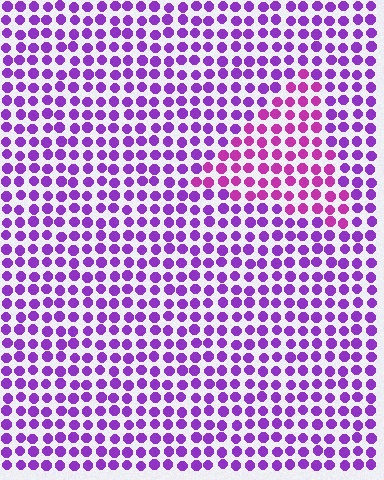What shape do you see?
I see a triangle.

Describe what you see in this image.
The image is filled with small purple elements in a uniform arrangement. A triangle-shaped region is visible where the elements are tinted to a slightly different hue, forming a subtle color boundary.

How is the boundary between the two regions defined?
The boundary is defined purely by a slight shift in hue (about 31 degrees). Spacing, size, and orientation are identical on both sides.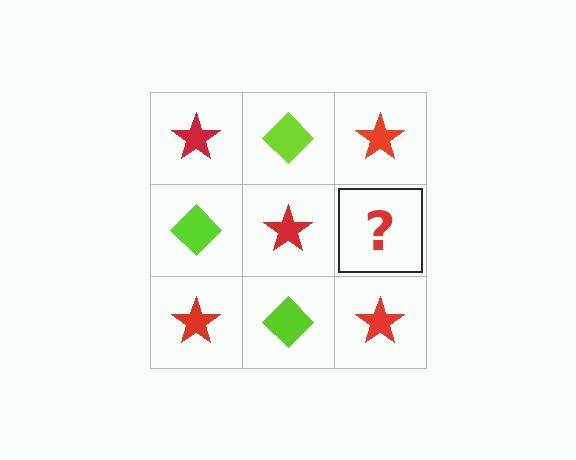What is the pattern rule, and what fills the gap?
The rule is that it alternates red star and lime diamond in a checkerboard pattern. The gap should be filled with a lime diamond.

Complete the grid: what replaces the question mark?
The question mark should be replaced with a lime diamond.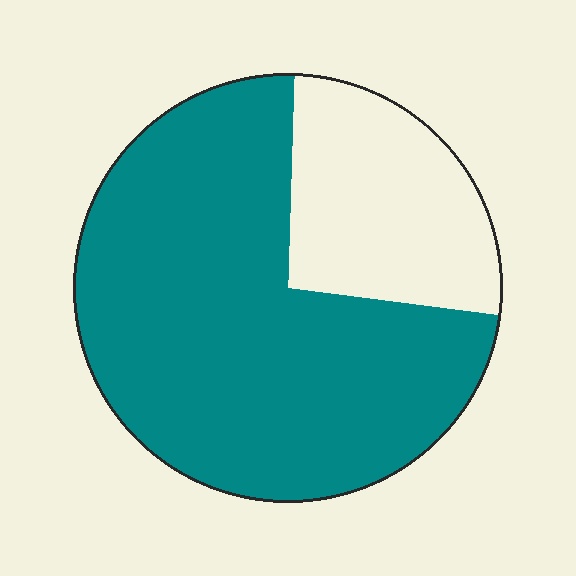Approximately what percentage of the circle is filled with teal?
Approximately 75%.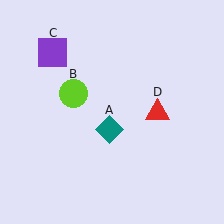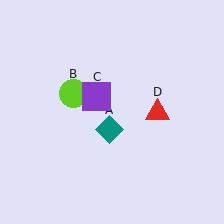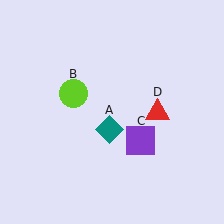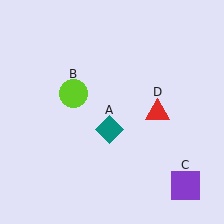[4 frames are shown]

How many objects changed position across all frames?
1 object changed position: purple square (object C).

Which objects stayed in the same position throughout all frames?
Teal diamond (object A) and lime circle (object B) and red triangle (object D) remained stationary.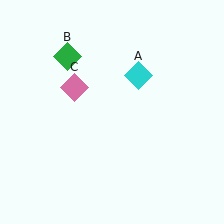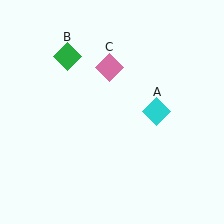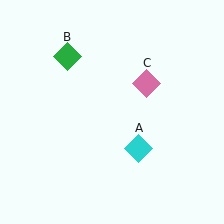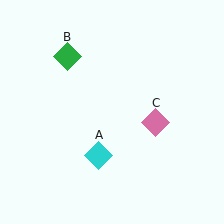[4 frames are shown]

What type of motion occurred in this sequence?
The cyan diamond (object A), pink diamond (object C) rotated clockwise around the center of the scene.